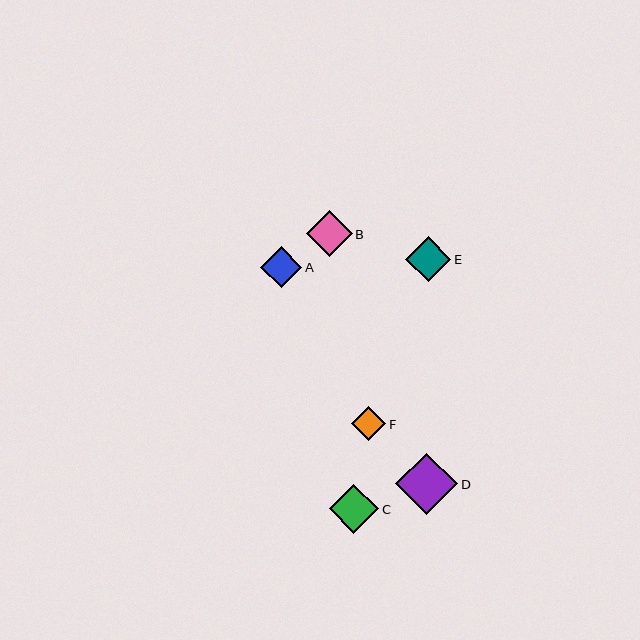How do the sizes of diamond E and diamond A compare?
Diamond E and diamond A are approximately the same size.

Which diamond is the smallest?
Diamond F is the smallest with a size of approximately 34 pixels.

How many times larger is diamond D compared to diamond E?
Diamond D is approximately 1.4 times the size of diamond E.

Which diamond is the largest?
Diamond D is the largest with a size of approximately 62 pixels.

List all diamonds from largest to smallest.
From largest to smallest: D, C, B, E, A, F.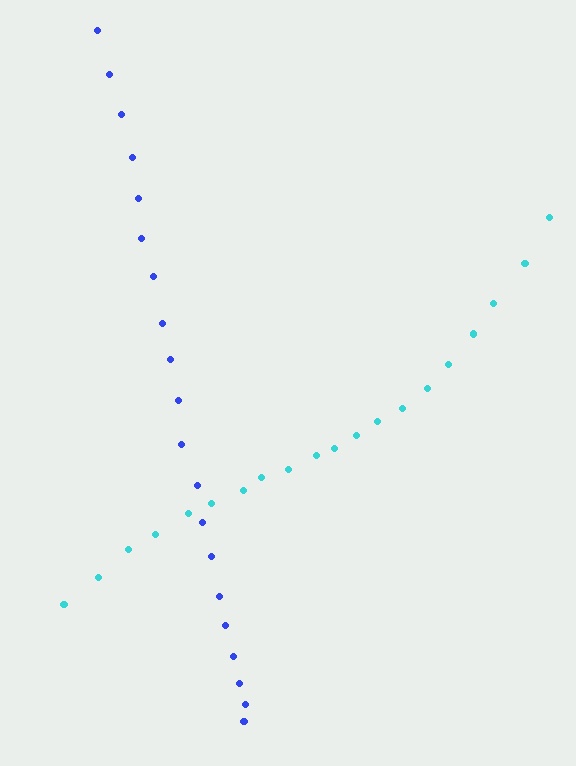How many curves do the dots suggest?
There are 2 distinct paths.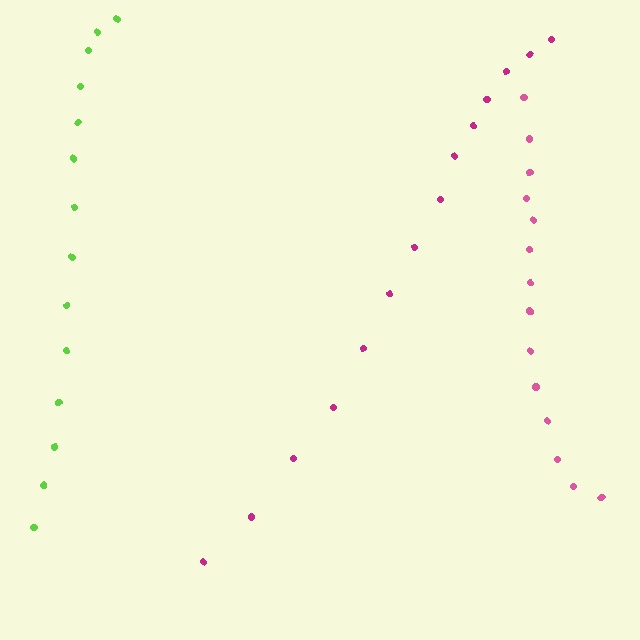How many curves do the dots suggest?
There are 3 distinct paths.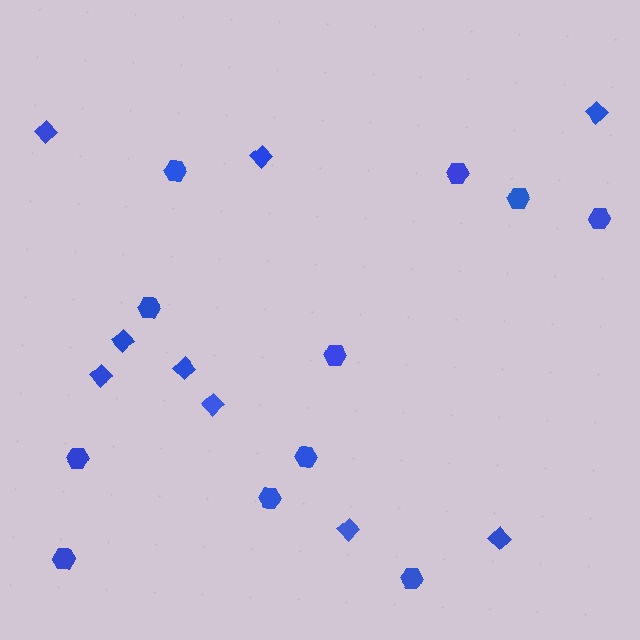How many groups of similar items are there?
There are 2 groups: one group of hexagons (11) and one group of diamonds (9).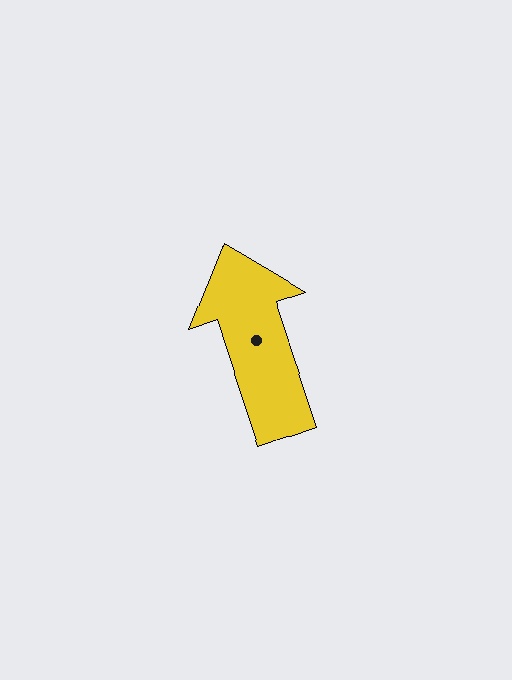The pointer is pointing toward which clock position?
Roughly 11 o'clock.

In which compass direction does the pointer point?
North.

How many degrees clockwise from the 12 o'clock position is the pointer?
Approximately 341 degrees.